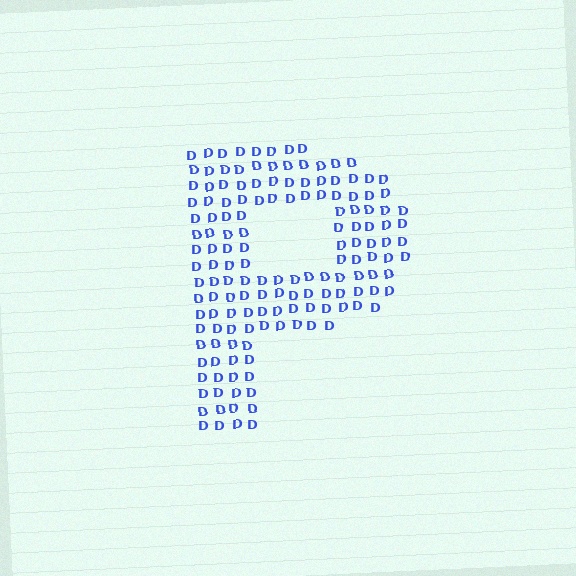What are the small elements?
The small elements are letter D's.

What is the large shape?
The large shape is the letter P.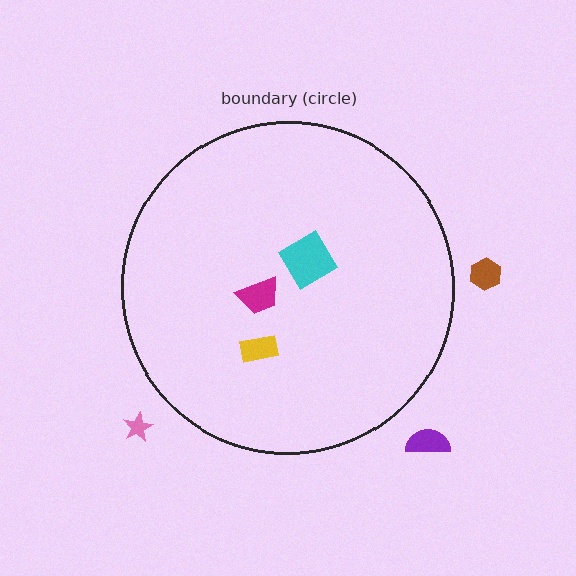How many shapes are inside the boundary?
3 inside, 3 outside.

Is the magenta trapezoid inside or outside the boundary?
Inside.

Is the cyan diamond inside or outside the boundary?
Inside.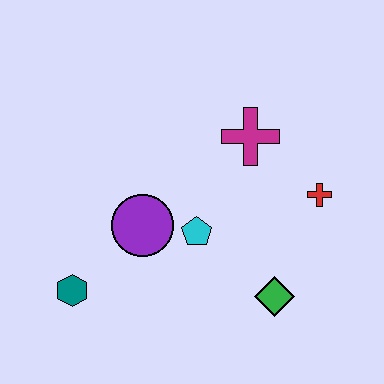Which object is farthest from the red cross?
The teal hexagon is farthest from the red cross.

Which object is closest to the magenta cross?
The red cross is closest to the magenta cross.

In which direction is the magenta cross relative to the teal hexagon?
The magenta cross is to the right of the teal hexagon.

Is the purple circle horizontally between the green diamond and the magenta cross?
No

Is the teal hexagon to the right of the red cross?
No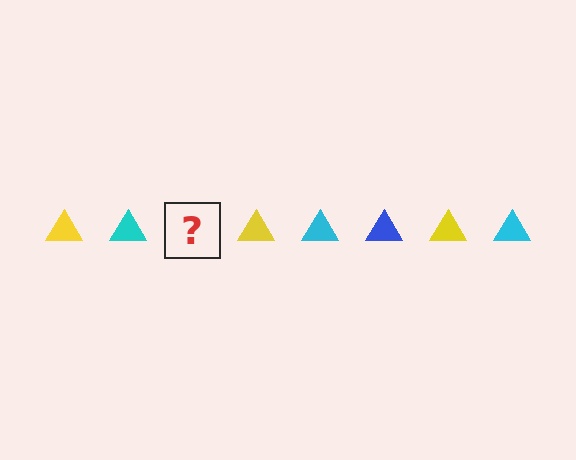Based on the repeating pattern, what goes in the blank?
The blank should be a blue triangle.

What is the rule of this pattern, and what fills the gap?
The rule is that the pattern cycles through yellow, cyan, blue triangles. The gap should be filled with a blue triangle.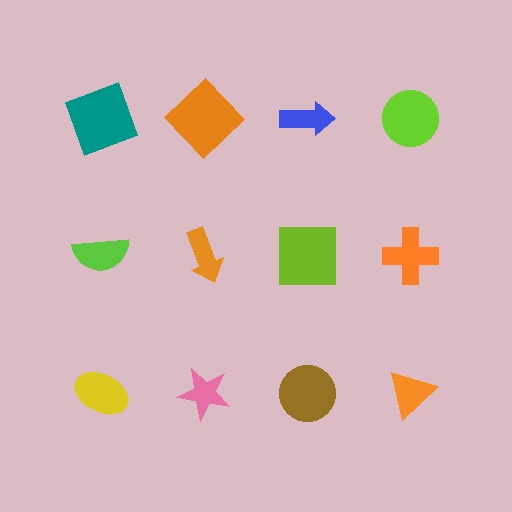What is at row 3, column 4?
An orange triangle.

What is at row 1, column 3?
A blue arrow.